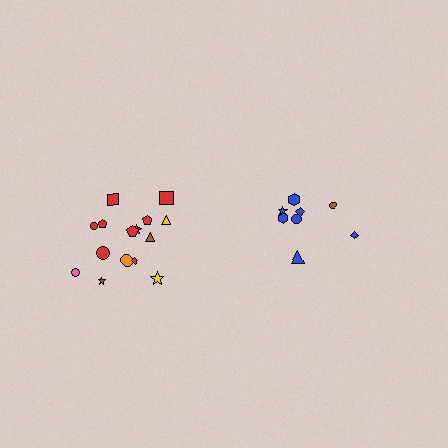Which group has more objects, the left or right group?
The left group.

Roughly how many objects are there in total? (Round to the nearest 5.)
Roughly 25 objects in total.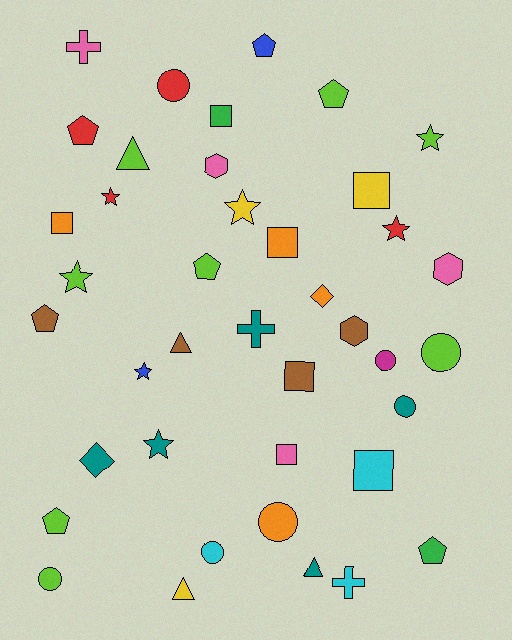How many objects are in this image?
There are 40 objects.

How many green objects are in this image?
There are 2 green objects.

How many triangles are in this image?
There are 4 triangles.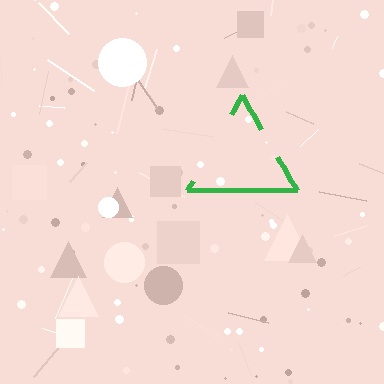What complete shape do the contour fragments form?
The contour fragments form a triangle.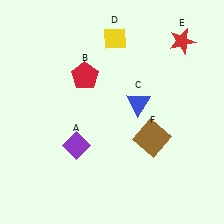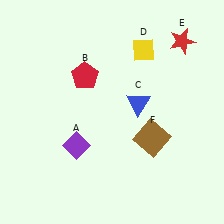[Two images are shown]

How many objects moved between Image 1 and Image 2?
1 object moved between the two images.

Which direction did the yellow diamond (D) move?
The yellow diamond (D) moved right.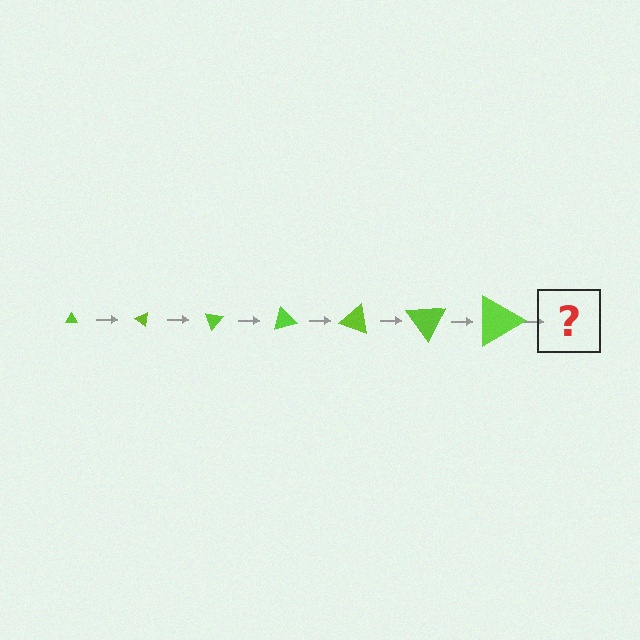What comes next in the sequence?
The next element should be a triangle, larger than the previous one and rotated 245 degrees from the start.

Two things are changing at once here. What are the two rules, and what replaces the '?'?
The two rules are that the triangle grows larger each step and it rotates 35 degrees each step. The '?' should be a triangle, larger than the previous one and rotated 245 degrees from the start.